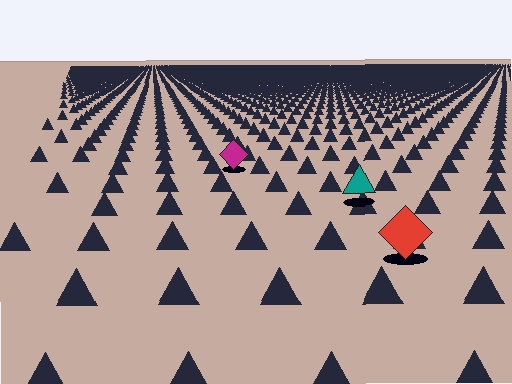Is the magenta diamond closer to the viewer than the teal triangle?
No. The teal triangle is closer — you can tell from the texture gradient: the ground texture is coarser near it.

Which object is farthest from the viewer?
The magenta diamond is farthest from the viewer. It appears smaller and the ground texture around it is denser.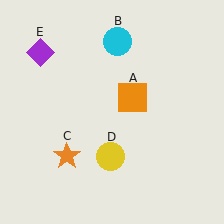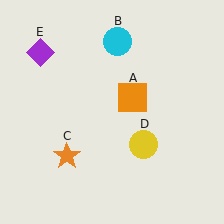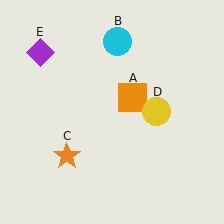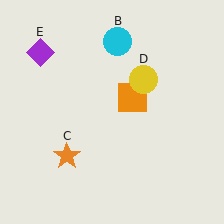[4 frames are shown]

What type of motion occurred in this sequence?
The yellow circle (object D) rotated counterclockwise around the center of the scene.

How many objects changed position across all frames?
1 object changed position: yellow circle (object D).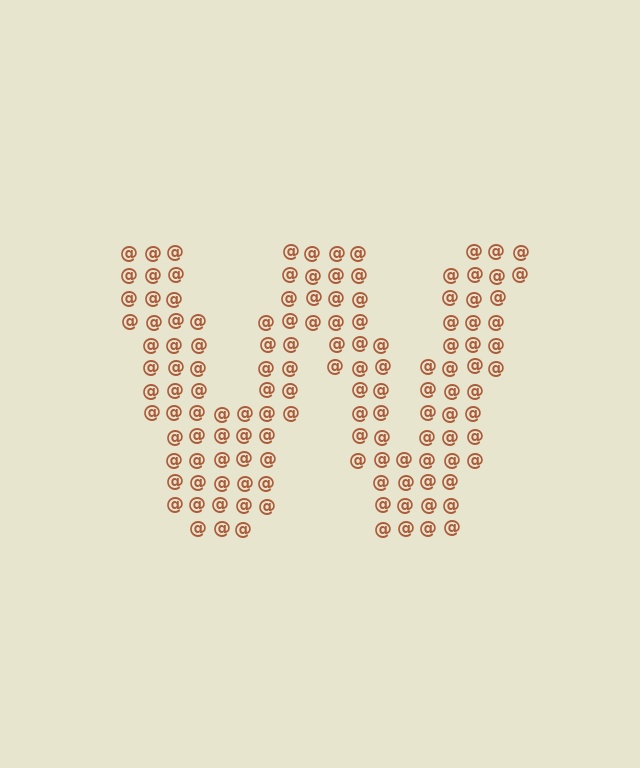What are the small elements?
The small elements are at signs.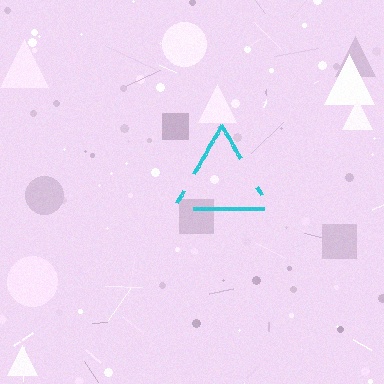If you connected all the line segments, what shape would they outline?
They would outline a triangle.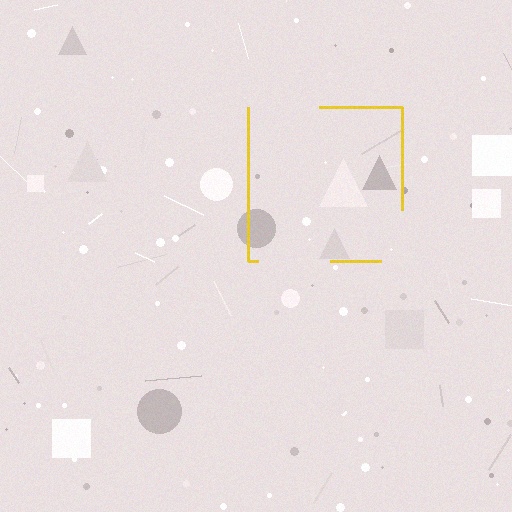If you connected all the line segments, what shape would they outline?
They would outline a square.